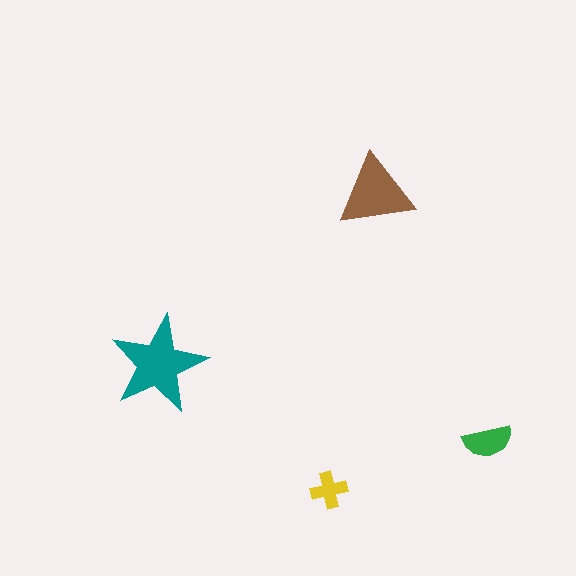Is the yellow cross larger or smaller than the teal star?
Smaller.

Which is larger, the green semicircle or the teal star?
The teal star.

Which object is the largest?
The teal star.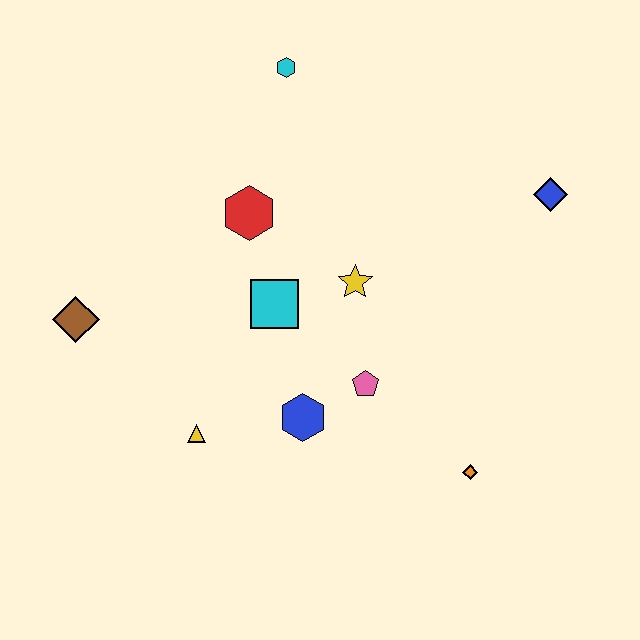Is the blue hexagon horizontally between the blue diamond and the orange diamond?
No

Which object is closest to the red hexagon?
The cyan square is closest to the red hexagon.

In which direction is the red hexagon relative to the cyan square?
The red hexagon is above the cyan square.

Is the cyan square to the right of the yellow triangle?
Yes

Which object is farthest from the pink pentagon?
The cyan hexagon is farthest from the pink pentagon.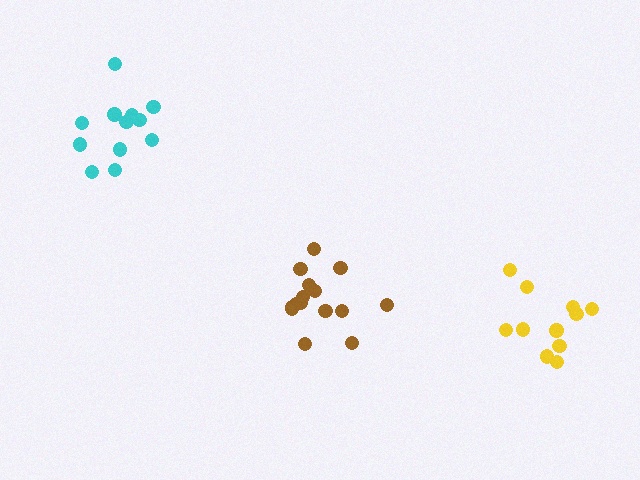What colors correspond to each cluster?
The clusters are colored: yellow, brown, cyan.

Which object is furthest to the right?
The yellow cluster is rightmost.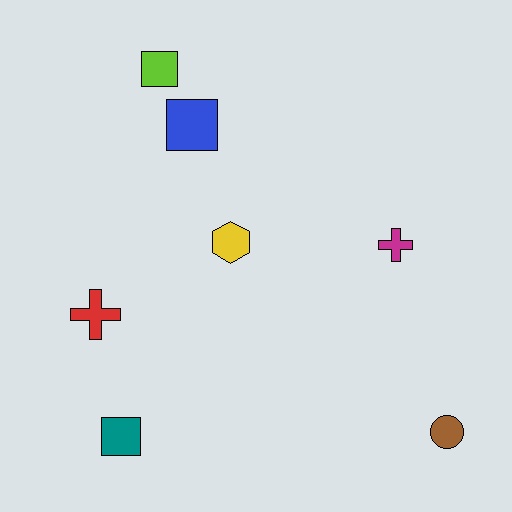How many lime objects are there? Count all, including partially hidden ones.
There is 1 lime object.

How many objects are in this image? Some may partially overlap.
There are 7 objects.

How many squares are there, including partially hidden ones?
There are 3 squares.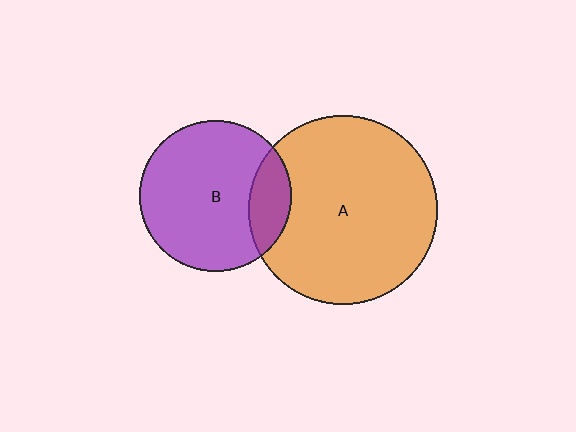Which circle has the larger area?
Circle A (orange).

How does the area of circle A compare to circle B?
Approximately 1.6 times.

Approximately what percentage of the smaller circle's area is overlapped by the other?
Approximately 20%.